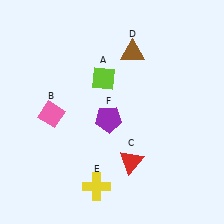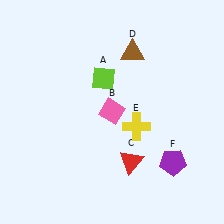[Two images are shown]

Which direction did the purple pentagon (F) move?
The purple pentagon (F) moved right.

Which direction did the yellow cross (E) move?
The yellow cross (E) moved up.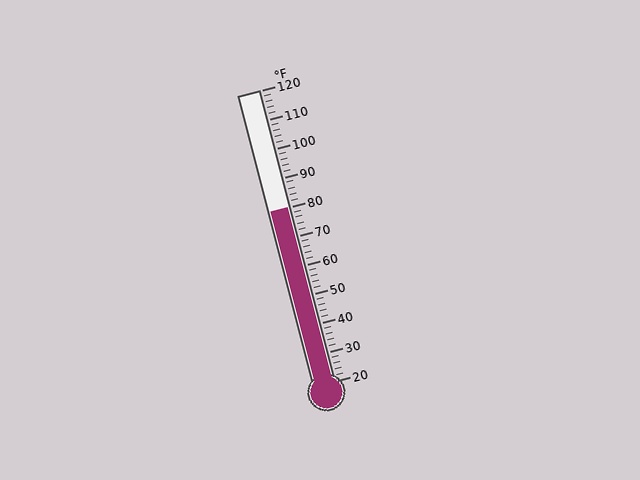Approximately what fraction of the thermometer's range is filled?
The thermometer is filled to approximately 60% of its range.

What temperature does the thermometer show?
The thermometer shows approximately 80°F.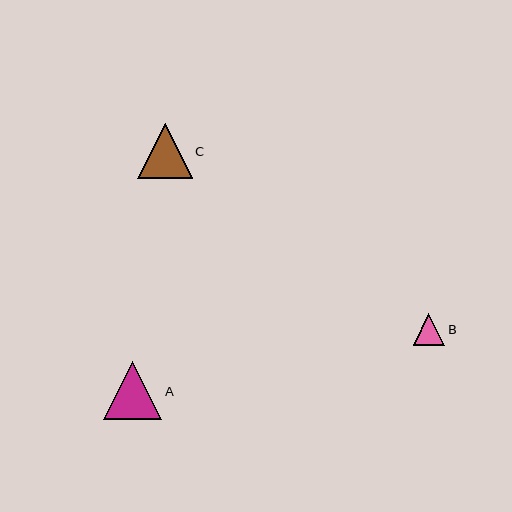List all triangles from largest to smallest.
From largest to smallest: A, C, B.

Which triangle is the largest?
Triangle A is the largest with a size of approximately 58 pixels.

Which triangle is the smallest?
Triangle B is the smallest with a size of approximately 32 pixels.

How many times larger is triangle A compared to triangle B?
Triangle A is approximately 1.8 times the size of triangle B.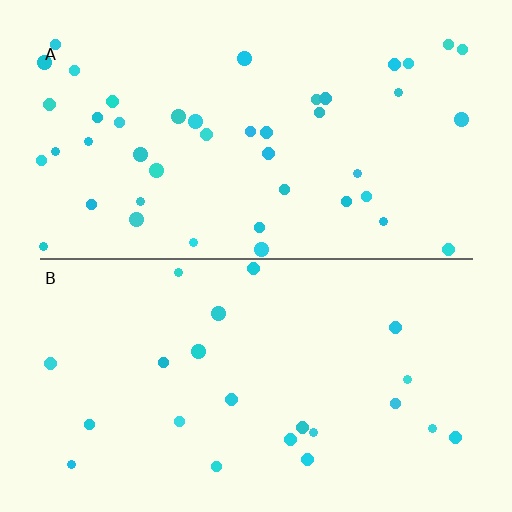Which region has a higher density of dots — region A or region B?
A (the top).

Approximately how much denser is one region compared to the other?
Approximately 2.0× — region A over region B.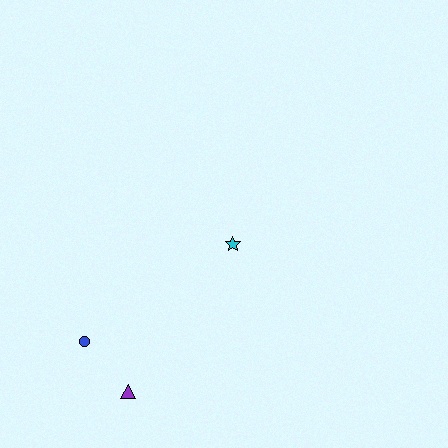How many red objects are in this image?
There are no red objects.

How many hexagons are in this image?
There are no hexagons.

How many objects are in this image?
There are 3 objects.